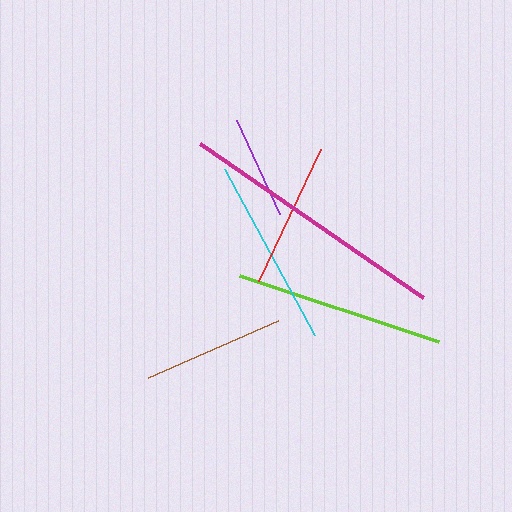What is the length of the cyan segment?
The cyan segment is approximately 188 pixels long.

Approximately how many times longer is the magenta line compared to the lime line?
The magenta line is approximately 1.3 times the length of the lime line.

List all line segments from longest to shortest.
From longest to shortest: magenta, lime, cyan, red, brown, purple.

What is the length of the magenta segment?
The magenta segment is approximately 272 pixels long.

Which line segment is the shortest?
The purple line is the shortest at approximately 104 pixels.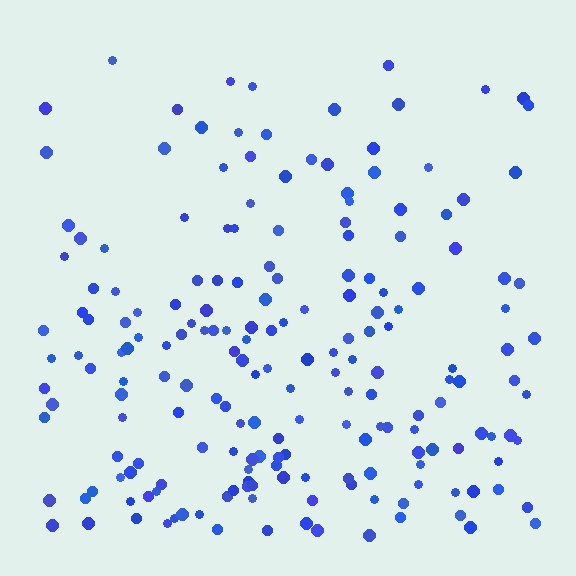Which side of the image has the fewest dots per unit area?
The top.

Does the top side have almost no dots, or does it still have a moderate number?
Still a moderate number, just noticeably fewer than the bottom.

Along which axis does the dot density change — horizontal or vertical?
Vertical.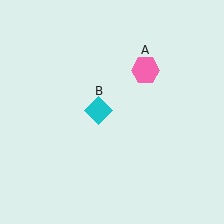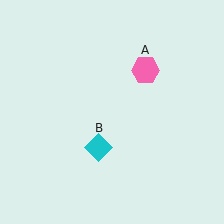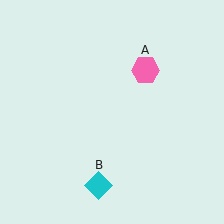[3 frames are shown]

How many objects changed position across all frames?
1 object changed position: cyan diamond (object B).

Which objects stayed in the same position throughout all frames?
Pink hexagon (object A) remained stationary.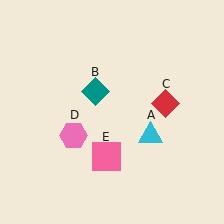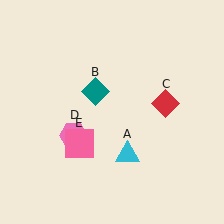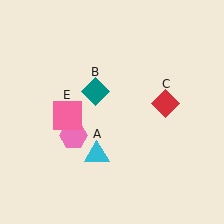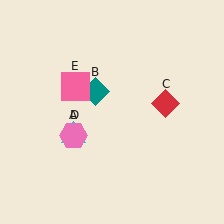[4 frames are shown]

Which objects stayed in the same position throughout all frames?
Teal diamond (object B) and red diamond (object C) and pink hexagon (object D) remained stationary.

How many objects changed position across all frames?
2 objects changed position: cyan triangle (object A), pink square (object E).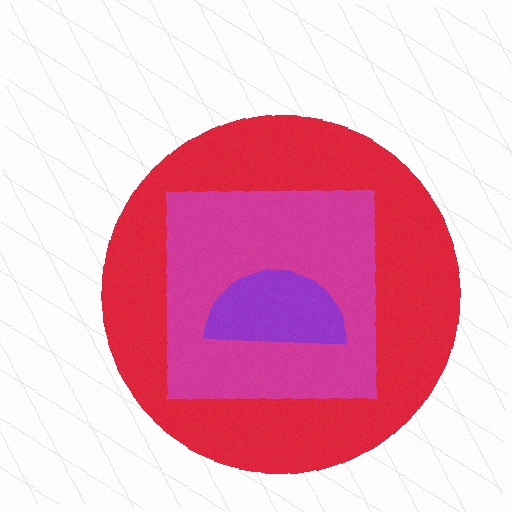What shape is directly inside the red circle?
The magenta square.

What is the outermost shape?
The red circle.